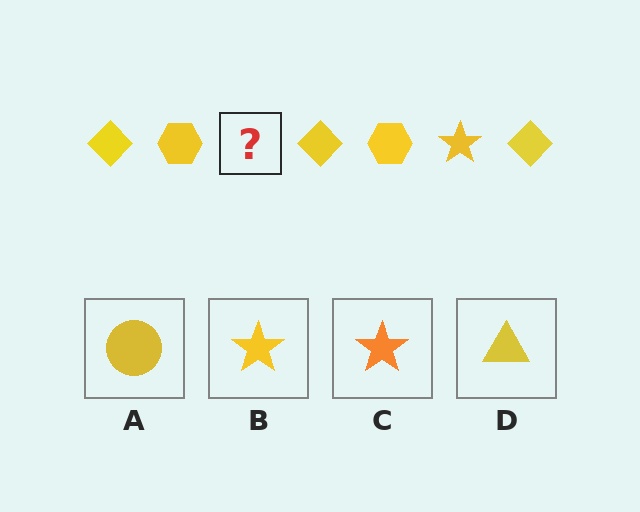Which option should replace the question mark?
Option B.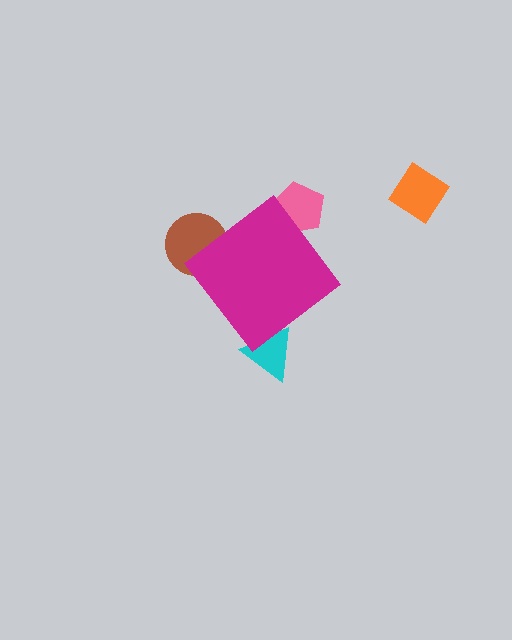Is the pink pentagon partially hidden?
Yes, the pink pentagon is partially hidden behind the magenta diamond.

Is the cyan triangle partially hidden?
Yes, the cyan triangle is partially hidden behind the magenta diamond.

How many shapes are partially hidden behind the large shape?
3 shapes are partially hidden.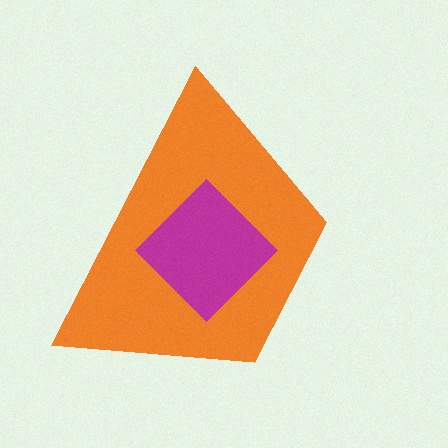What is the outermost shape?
The orange trapezoid.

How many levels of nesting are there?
2.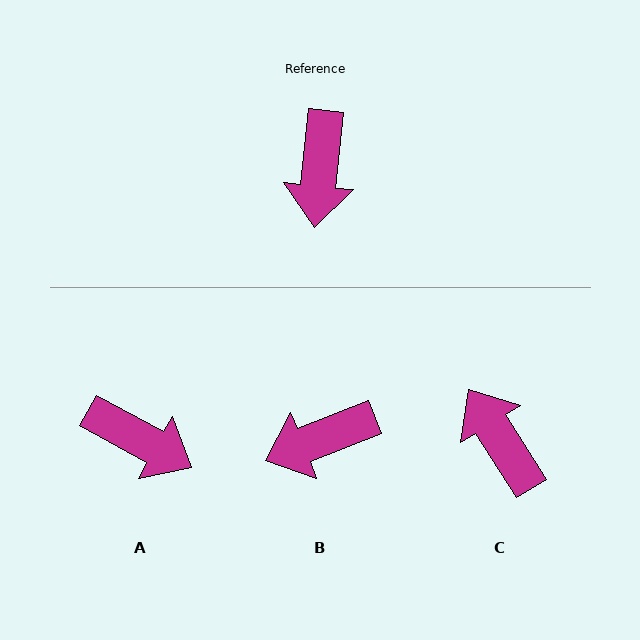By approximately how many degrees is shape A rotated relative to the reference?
Approximately 67 degrees counter-clockwise.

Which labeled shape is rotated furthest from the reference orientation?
C, about 142 degrees away.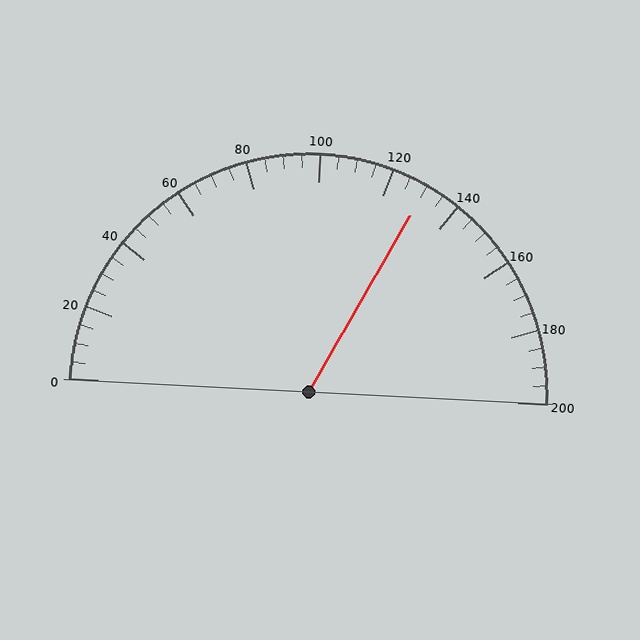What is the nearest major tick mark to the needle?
The nearest major tick mark is 120.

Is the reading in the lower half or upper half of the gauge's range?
The reading is in the upper half of the range (0 to 200).